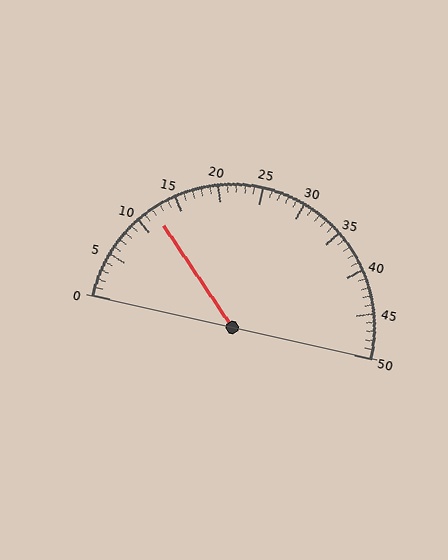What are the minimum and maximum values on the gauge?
The gauge ranges from 0 to 50.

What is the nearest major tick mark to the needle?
The nearest major tick mark is 10.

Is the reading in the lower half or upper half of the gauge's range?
The reading is in the lower half of the range (0 to 50).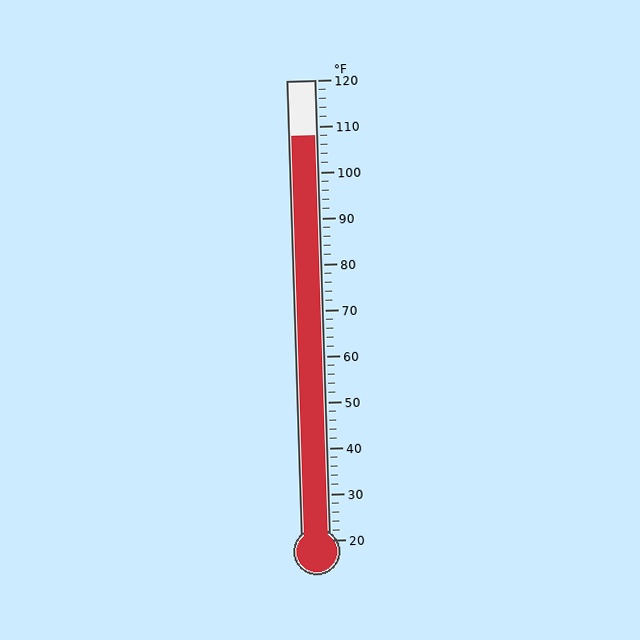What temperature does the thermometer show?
The thermometer shows approximately 108°F.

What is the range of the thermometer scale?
The thermometer scale ranges from 20°F to 120°F.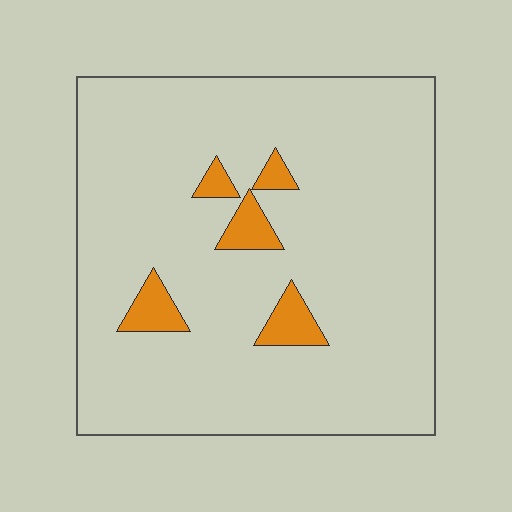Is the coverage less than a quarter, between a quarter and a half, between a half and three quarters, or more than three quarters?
Less than a quarter.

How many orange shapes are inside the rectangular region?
5.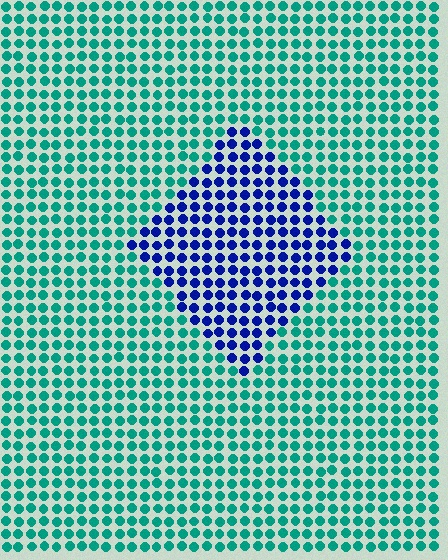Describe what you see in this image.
The image is filled with small teal elements in a uniform arrangement. A diamond-shaped region is visible where the elements are tinted to a slightly different hue, forming a subtle color boundary.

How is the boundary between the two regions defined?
The boundary is defined purely by a slight shift in hue (about 63 degrees). Spacing, size, and orientation are identical on both sides.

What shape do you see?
I see a diamond.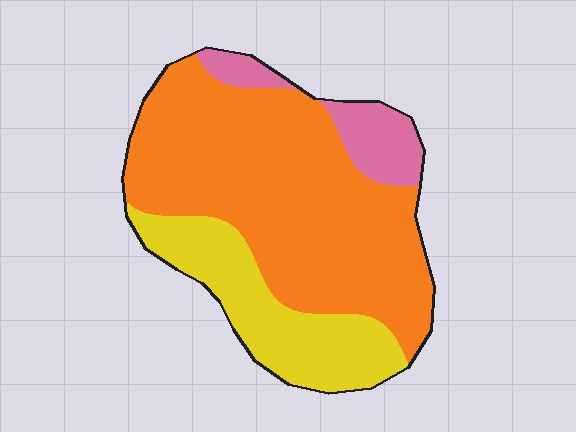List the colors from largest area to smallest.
From largest to smallest: orange, yellow, pink.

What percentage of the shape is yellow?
Yellow takes up about one quarter (1/4) of the shape.